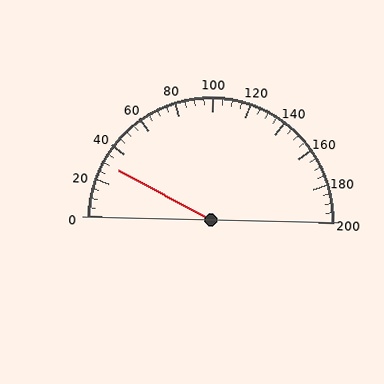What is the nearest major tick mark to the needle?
The nearest major tick mark is 40.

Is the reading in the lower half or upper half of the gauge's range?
The reading is in the lower half of the range (0 to 200).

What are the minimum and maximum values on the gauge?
The gauge ranges from 0 to 200.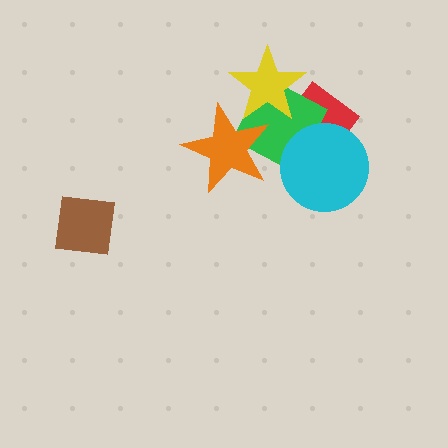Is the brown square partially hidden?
No, no other shape covers it.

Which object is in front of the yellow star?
The orange star is in front of the yellow star.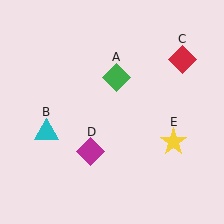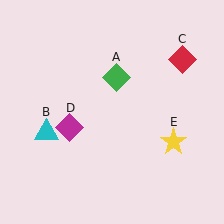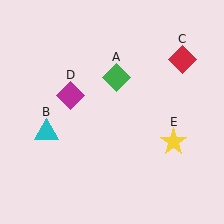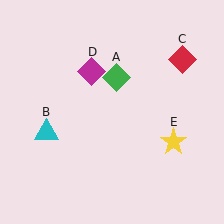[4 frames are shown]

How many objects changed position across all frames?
1 object changed position: magenta diamond (object D).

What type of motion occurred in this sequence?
The magenta diamond (object D) rotated clockwise around the center of the scene.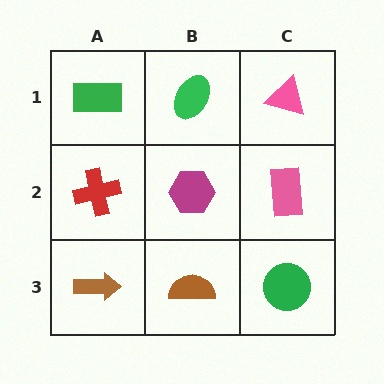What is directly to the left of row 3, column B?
A brown arrow.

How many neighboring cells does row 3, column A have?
2.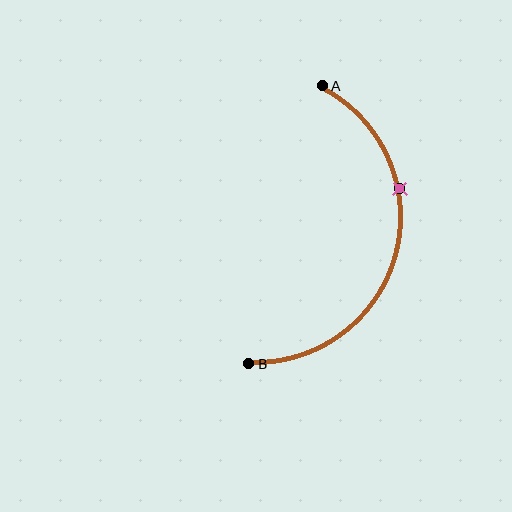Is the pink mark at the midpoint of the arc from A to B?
No. The pink mark lies on the arc but is closer to endpoint A. The arc midpoint would be at the point on the curve equidistant along the arc from both A and B.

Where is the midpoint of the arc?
The arc midpoint is the point on the curve farthest from the straight line joining A and B. It sits to the right of that line.